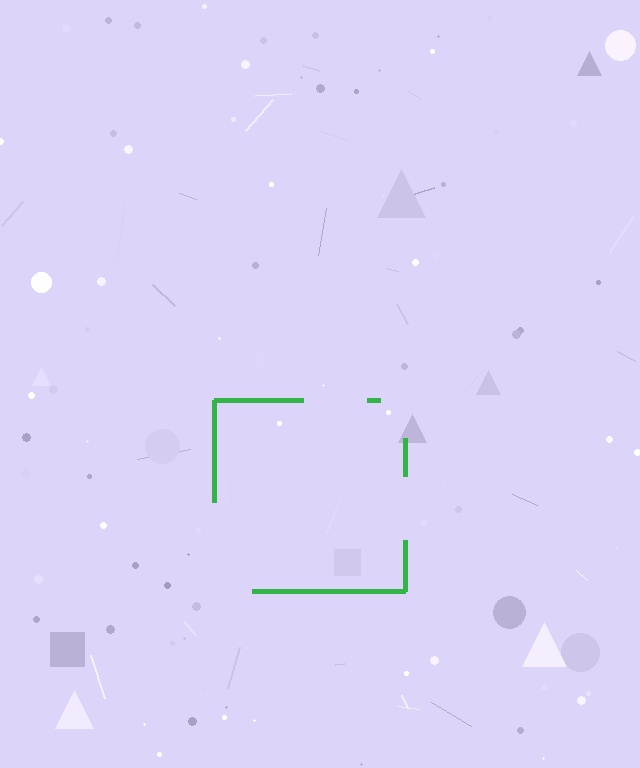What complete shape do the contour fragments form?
The contour fragments form a square.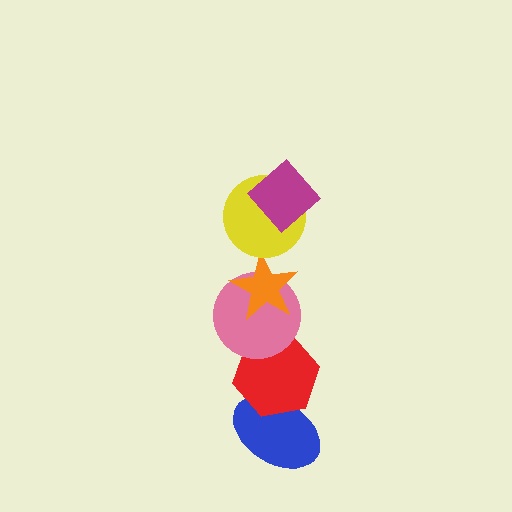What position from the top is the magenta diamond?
The magenta diamond is 1st from the top.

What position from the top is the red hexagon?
The red hexagon is 5th from the top.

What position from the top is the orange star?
The orange star is 3rd from the top.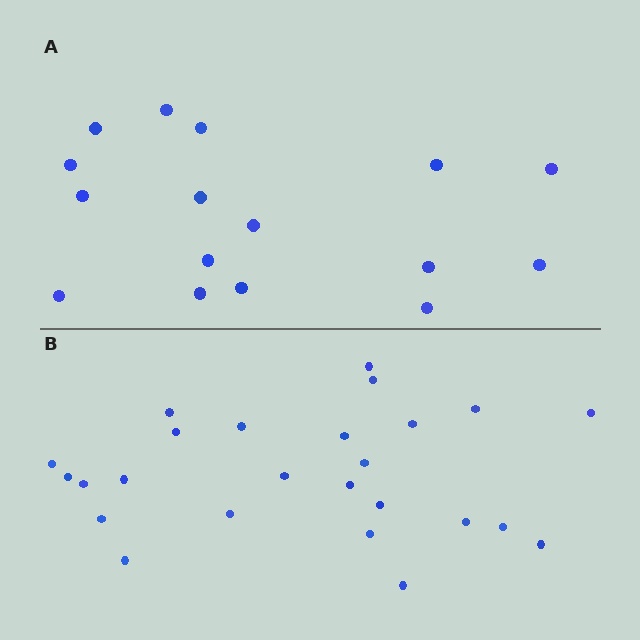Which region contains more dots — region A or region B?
Region B (the bottom region) has more dots.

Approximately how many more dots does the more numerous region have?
Region B has roughly 8 or so more dots than region A.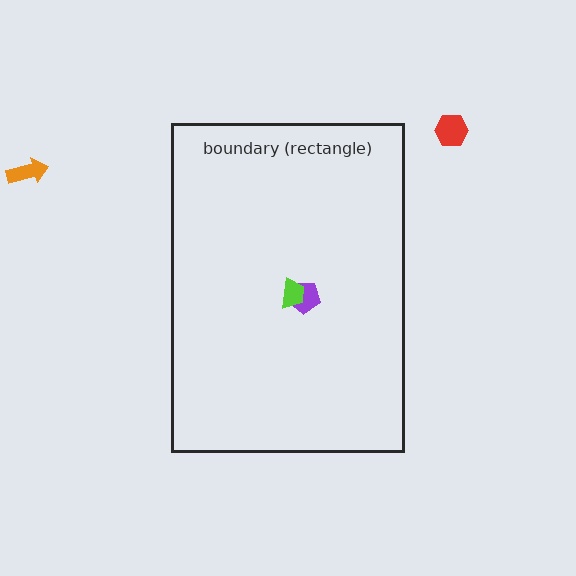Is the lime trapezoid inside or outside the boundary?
Inside.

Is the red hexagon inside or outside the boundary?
Outside.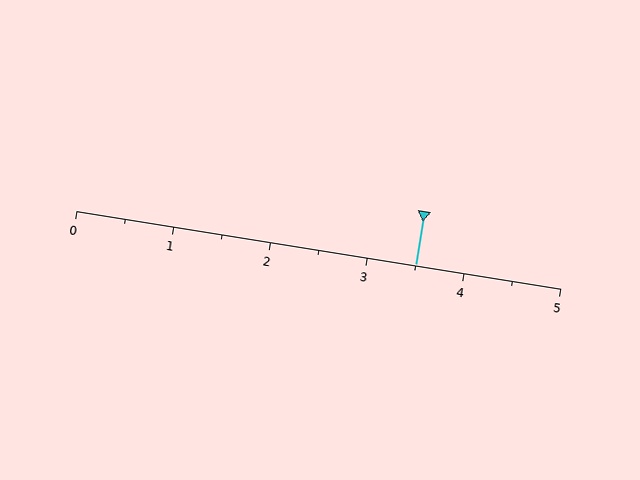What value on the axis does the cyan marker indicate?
The marker indicates approximately 3.5.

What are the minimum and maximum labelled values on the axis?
The axis runs from 0 to 5.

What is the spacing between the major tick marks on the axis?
The major ticks are spaced 1 apart.